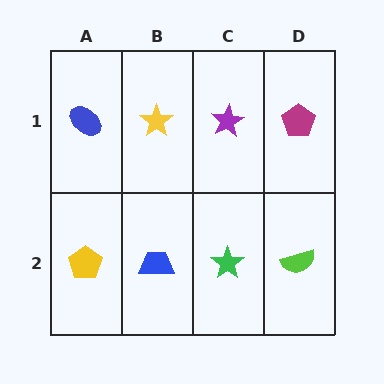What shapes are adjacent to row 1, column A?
A yellow pentagon (row 2, column A), a yellow star (row 1, column B).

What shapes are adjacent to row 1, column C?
A green star (row 2, column C), a yellow star (row 1, column B), a magenta pentagon (row 1, column D).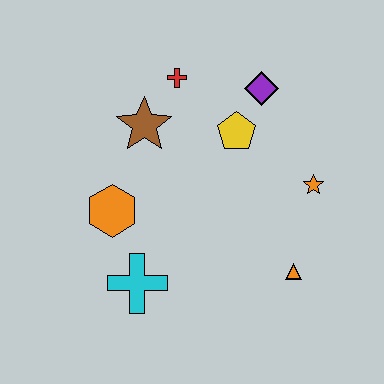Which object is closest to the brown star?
The red cross is closest to the brown star.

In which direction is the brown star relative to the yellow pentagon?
The brown star is to the left of the yellow pentagon.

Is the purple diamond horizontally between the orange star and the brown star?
Yes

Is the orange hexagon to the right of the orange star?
No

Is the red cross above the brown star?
Yes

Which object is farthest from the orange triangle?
The red cross is farthest from the orange triangle.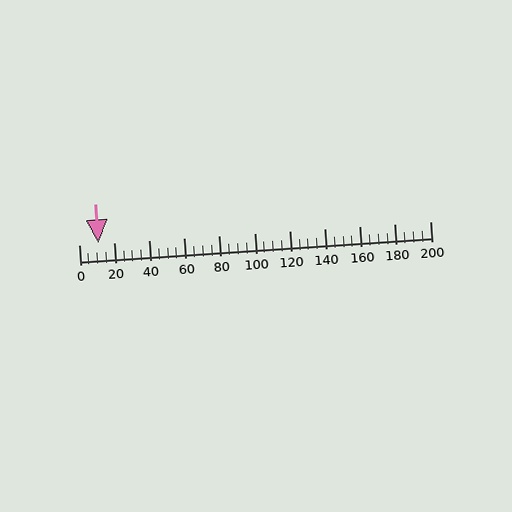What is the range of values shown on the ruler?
The ruler shows values from 0 to 200.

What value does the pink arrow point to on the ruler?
The pink arrow points to approximately 11.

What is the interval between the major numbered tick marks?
The major tick marks are spaced 20 units apart.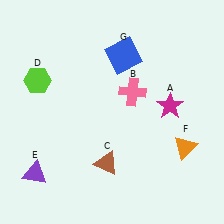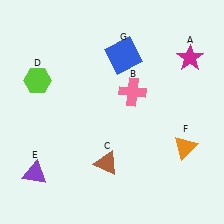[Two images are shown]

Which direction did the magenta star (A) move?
The magenta star (A) moved up.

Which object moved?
The magenta star (A) moved up.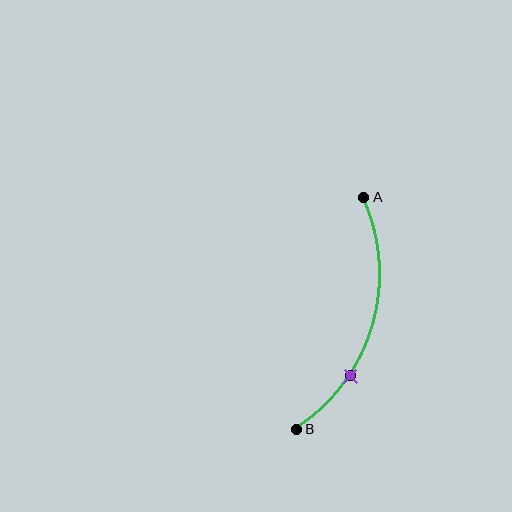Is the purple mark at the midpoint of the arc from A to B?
No. The purple mark lies on the arc but is closer to endpoint B. The arc midpoint would be at the point on the curve equidistant along the arc from both A and B.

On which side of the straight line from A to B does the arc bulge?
The arc bulges to the right of the straight line connecting A and B.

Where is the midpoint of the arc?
The arc midpoint is the point on the curve farthest from the straight line joining A and B. It sits to the right of that line.